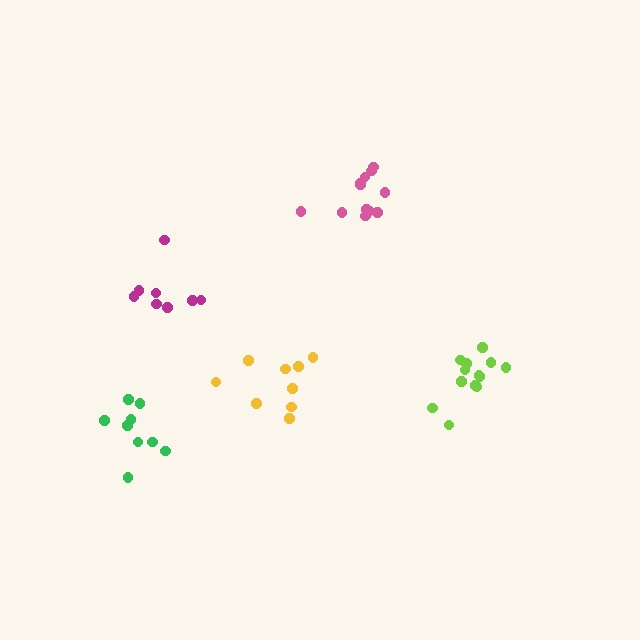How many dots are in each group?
Group 1: 8 dots, Group 2: 13 dots, Group 3: 9 dots, Group 4: 13 dots, Group 5: 9 dots (52 total).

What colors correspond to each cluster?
The clusters are colored: magenta, lime, yellow, pink, green.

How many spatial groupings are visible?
There are 5 spatial groupings.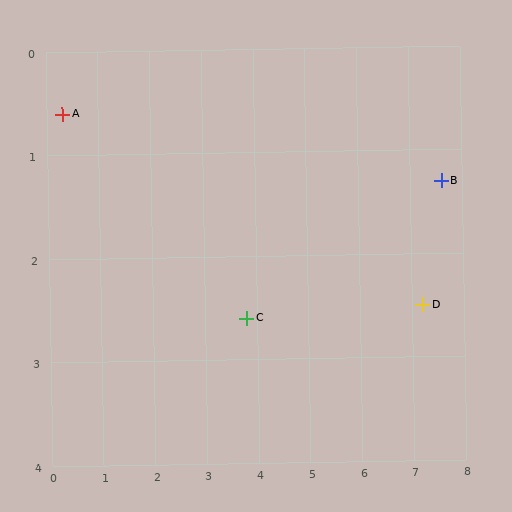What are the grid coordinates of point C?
Point C is at approximately (3.8, 2.6).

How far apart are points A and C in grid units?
Points A and C are about 4.0 grid units apart.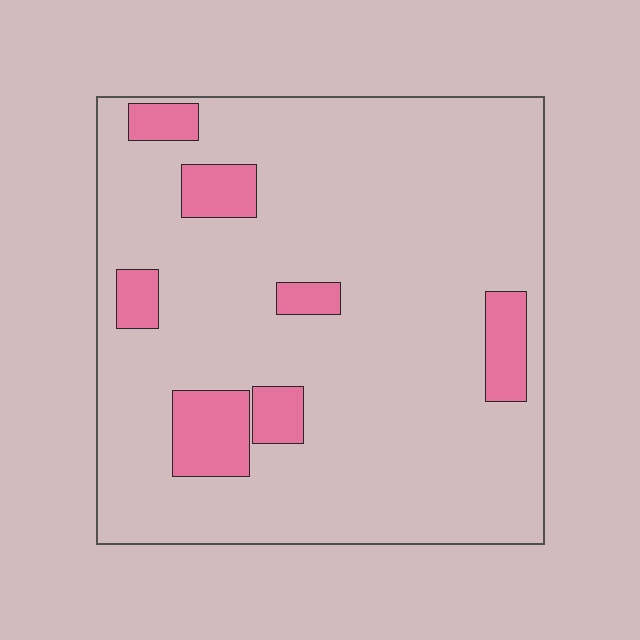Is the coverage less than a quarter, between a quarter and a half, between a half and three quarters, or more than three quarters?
Less than a quarter.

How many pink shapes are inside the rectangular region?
7.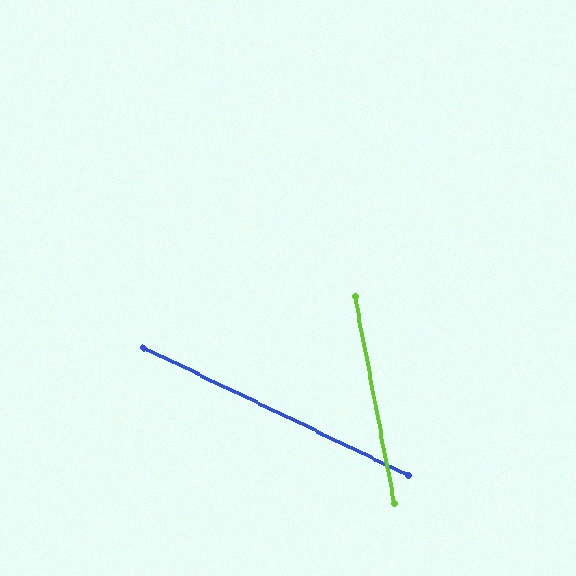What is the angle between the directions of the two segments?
Approximately 53 degrees.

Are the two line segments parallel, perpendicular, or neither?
Neither parallel nor perpendicular — they differ by about 53°.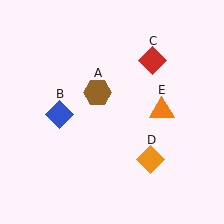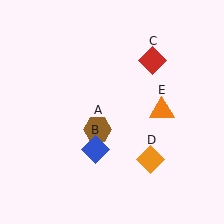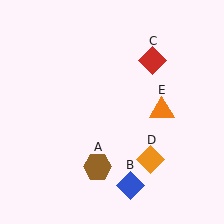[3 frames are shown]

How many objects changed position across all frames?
2 objects changed position: brown hexagon (object A), blue diamond (object B).